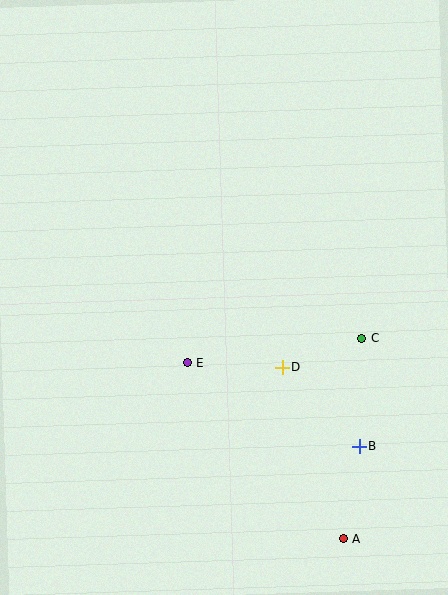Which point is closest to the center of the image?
Point E at (187, 363) is closest to the center.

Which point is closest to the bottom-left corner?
Point E is closest to the bottom-left corner.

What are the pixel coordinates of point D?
Point D is at (282, 367).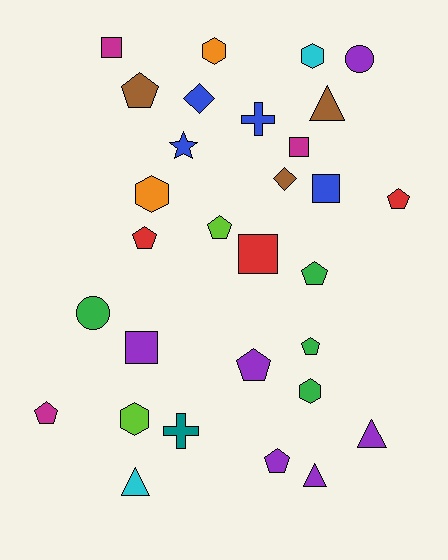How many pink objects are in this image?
There are no pink objects.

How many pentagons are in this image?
There are 9 pentagons.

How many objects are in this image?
There are 30 objects.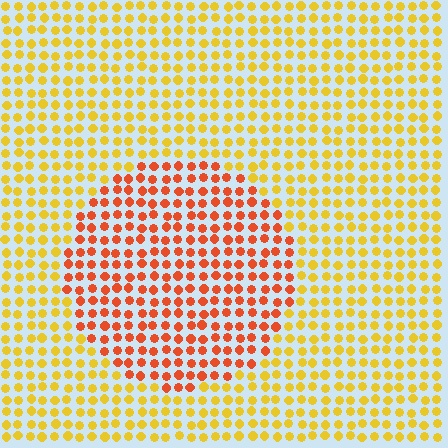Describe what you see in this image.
The image is filled with small yellow elements in a uniform arrangement. A circle-shaped region is visible where the elements are tinted to a slightly different hue, forming a subtle color boundary.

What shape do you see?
I see a circle.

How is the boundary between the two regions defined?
The boundary is defined purely by a slight shift in hue (about 38 degrees). Spacing, size, and orientation are identical on both sides.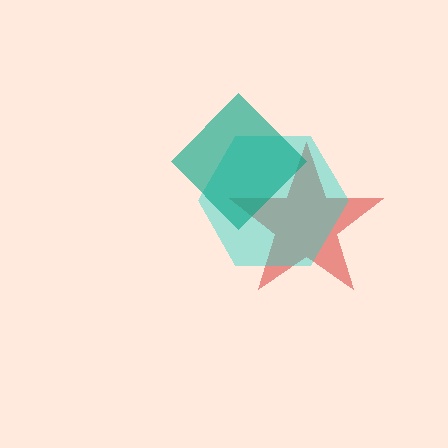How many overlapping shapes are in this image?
There are 3 overlapping shapes in the image.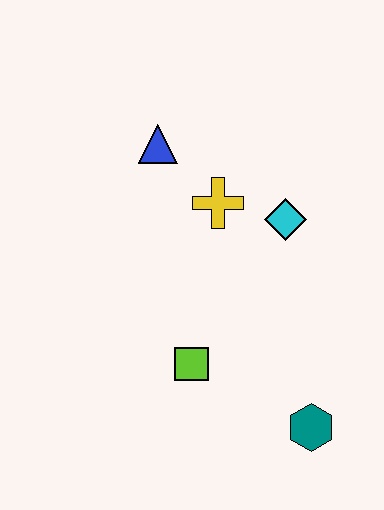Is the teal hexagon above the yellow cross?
No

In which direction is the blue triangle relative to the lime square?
The blue triangle is above the lime square.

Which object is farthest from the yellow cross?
The teal hexagon is farthest from the yellow cross.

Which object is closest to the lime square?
The teal hexagon is closest to the lime square.